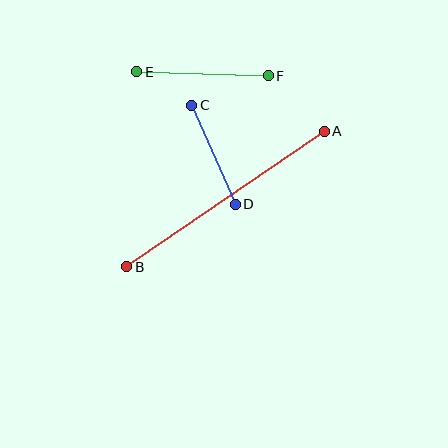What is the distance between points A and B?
The distance is approximately 239 pixels.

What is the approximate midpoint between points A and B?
The midpoint is at approximately (225, 199) pixels.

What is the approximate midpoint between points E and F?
The midpoint is at approximately (203, 74) pixels.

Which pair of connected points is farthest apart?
Points A and B are farthest apart.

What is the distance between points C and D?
The distance is approximately 108 pixels.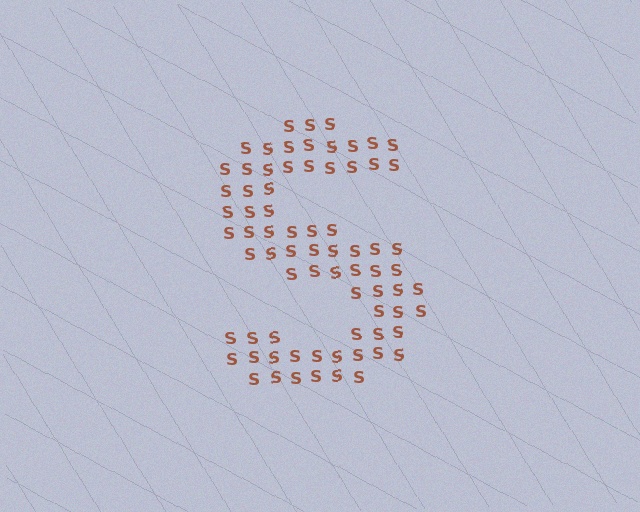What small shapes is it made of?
It is made of small letter S's.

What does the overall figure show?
The overall figure shows the letter S.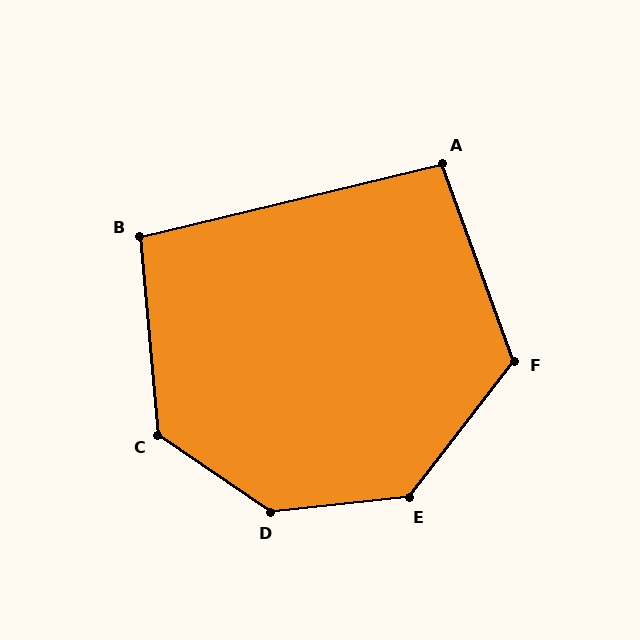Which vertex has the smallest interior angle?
A, at approximately 96 degrees.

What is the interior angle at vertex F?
Approximately 122 degrees (obtuse).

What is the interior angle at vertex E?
Approximately 134 degrees (obtuse).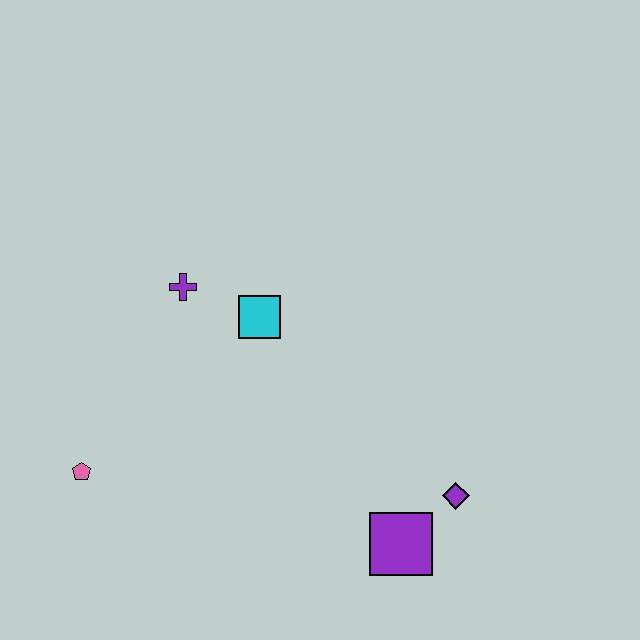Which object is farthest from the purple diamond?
The pink pentagon is farthest from the purple diamond.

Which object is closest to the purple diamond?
The purple square is closest to the purple diamond.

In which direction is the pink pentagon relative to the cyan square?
The pink pentagon is to the left of the cyan square.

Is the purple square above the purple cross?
No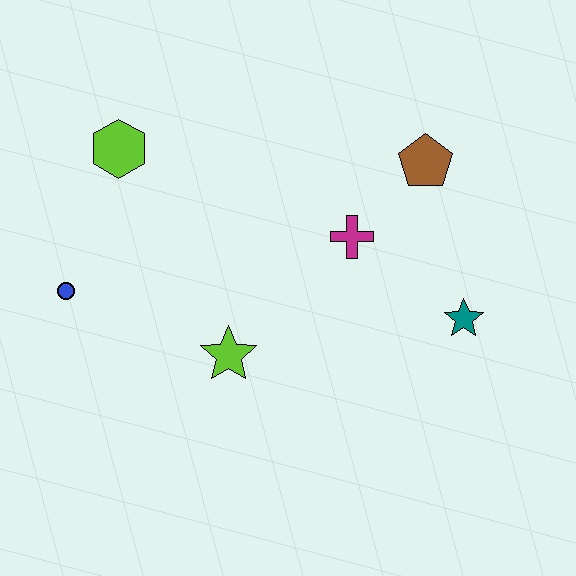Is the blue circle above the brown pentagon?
No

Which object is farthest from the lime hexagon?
The teal star is farthest from the lime hexagon.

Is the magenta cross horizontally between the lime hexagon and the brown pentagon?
Yes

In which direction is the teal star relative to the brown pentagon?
The teal star is below the brown pentagon.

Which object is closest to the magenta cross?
The brown pentagon is closest to the magenta cross.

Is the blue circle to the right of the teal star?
No